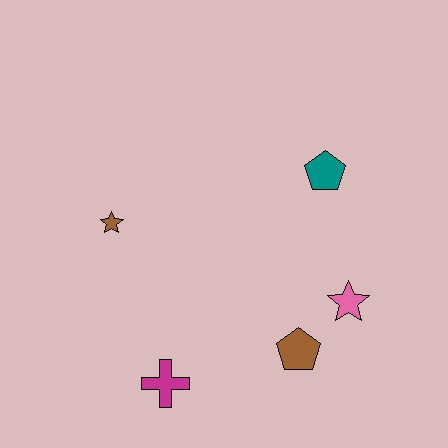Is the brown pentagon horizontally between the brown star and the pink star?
Yes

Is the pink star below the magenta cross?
No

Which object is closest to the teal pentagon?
The pink star is closest to the teal pentagon.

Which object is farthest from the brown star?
The pink star is farthest from the brown star.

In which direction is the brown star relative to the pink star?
The brown star is to the left of the pink star.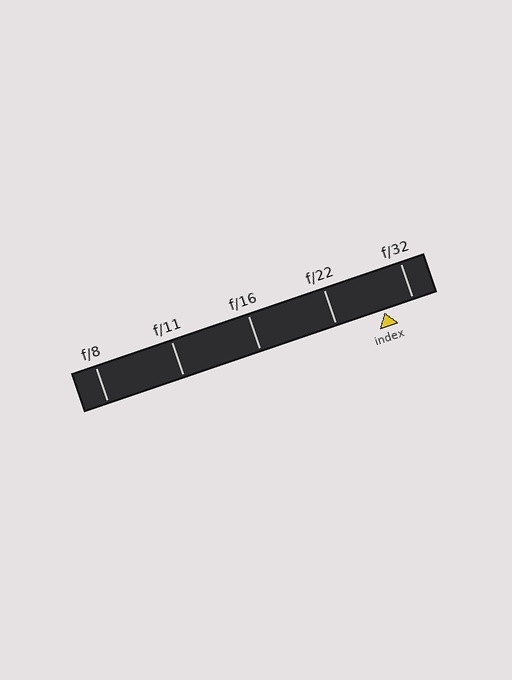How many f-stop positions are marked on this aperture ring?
There are 5 f-stop positions marked.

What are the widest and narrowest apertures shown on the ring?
The widest aperture shown is f/8 and the narrowest is f/32.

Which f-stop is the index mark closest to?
The index mark is closest to f/32.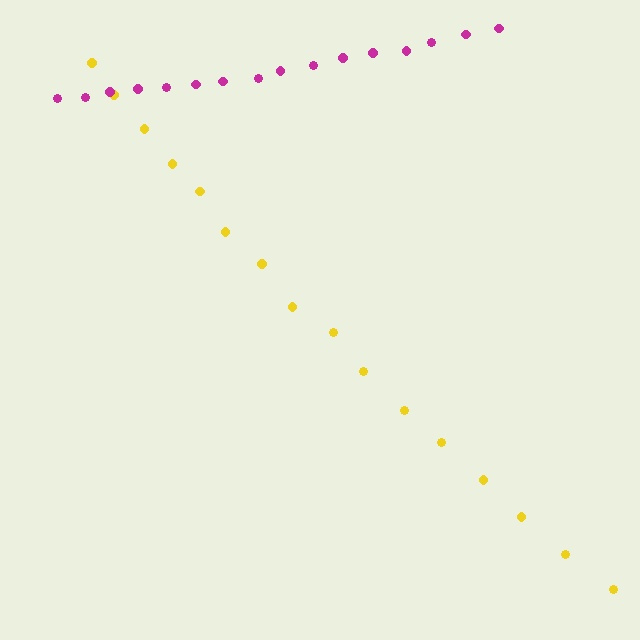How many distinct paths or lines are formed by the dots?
There are 2 distinct paths.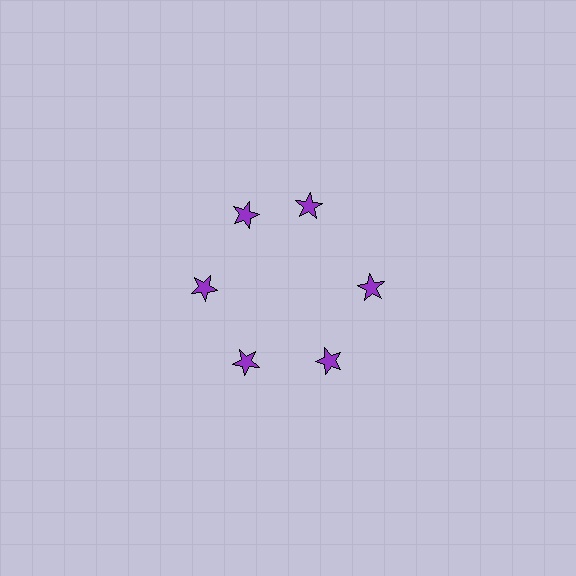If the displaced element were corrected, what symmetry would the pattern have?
It would have 6-fold rotational symmetry — the pattern would map onto itself every 60 degrees.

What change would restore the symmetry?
The symmetry would be restored by rotating it back into even spacing with its neighbors so that all 6 stars sit at equal angles and equal distance from the center.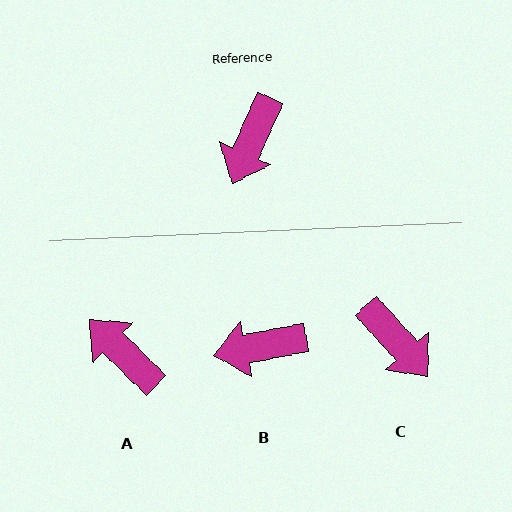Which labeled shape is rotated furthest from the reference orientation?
A, about 111 degrees away.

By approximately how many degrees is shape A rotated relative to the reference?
Approximately 111 degrees clockwise.